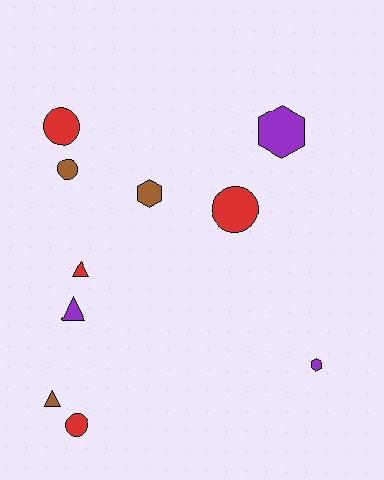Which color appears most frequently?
Red, with 4 objects.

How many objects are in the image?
There are 10 objects.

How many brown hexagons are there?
There is 1 brown hexagon.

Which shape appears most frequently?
Circle, with 4 objects.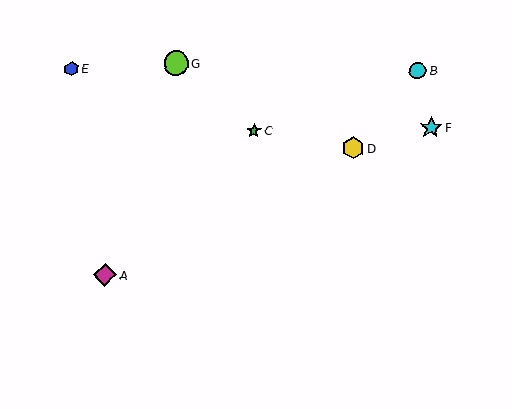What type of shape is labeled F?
Shape F is a cyan star.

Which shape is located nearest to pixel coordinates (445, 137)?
The cyan star (labeled F) at (431, 128) is nearest to that location.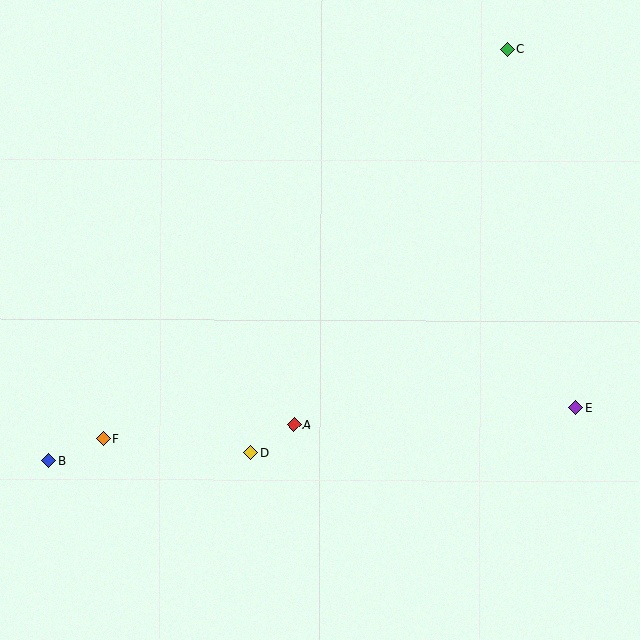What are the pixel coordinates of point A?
Point A is at (294, 425).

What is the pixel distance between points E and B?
The distance between E and B is 529 pixels.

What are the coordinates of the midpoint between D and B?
The midpoint between D and B is at (150, 457).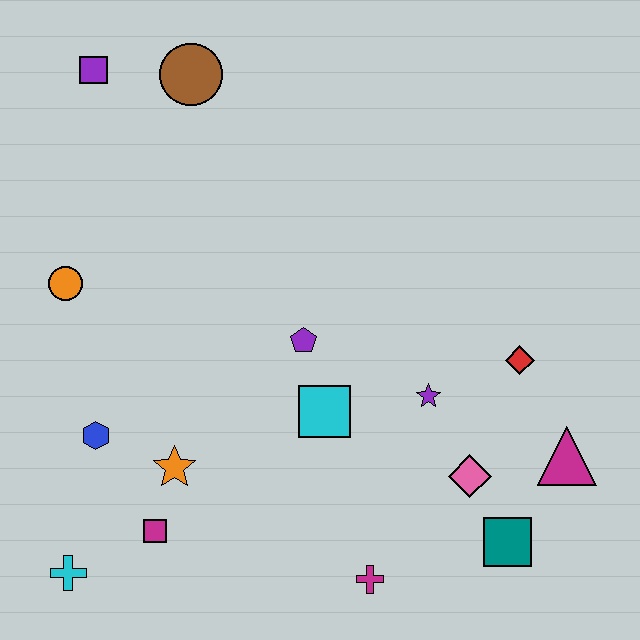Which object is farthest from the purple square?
The teal square is farthest from the purple square.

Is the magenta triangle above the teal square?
Yes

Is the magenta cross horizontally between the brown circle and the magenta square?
No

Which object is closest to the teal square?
The pink diamond is closest to the teal square.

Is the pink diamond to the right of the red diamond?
No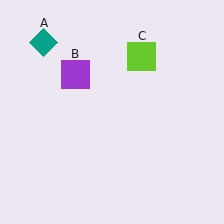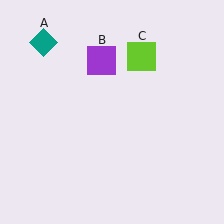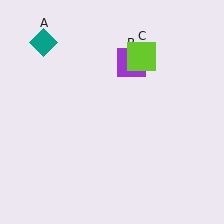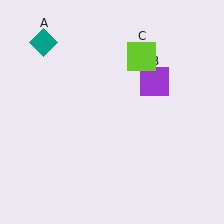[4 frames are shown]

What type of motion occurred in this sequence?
The purple square (object B) rotated clockwise around the center of the scene.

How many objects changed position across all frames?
1 object changed position: purple square (object B).